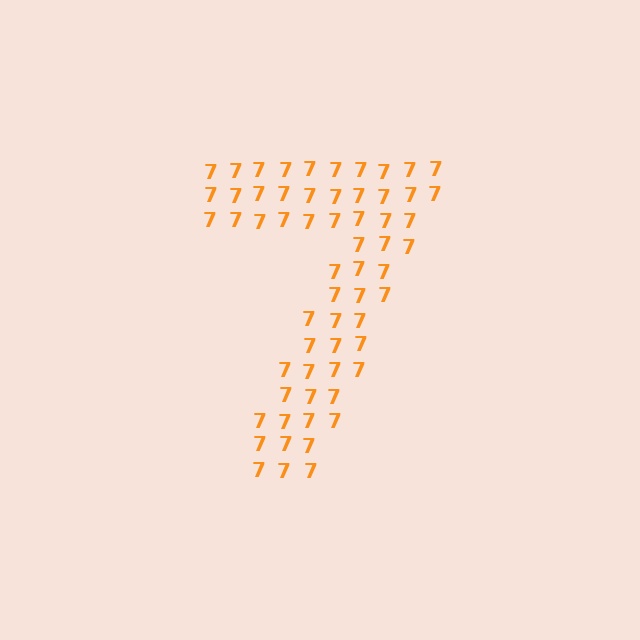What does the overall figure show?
The overall figure shows the digit 7.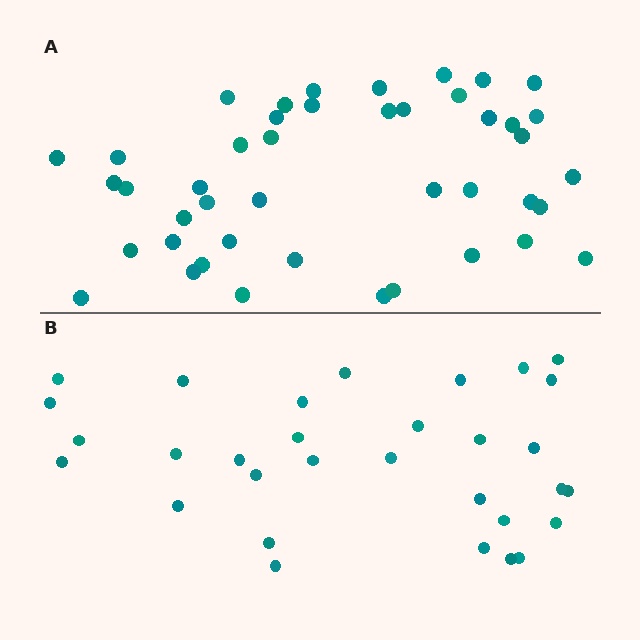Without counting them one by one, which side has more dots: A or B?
Region A (the top region) has more dots.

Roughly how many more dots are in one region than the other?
Region A has approximately 15 more dots than region B.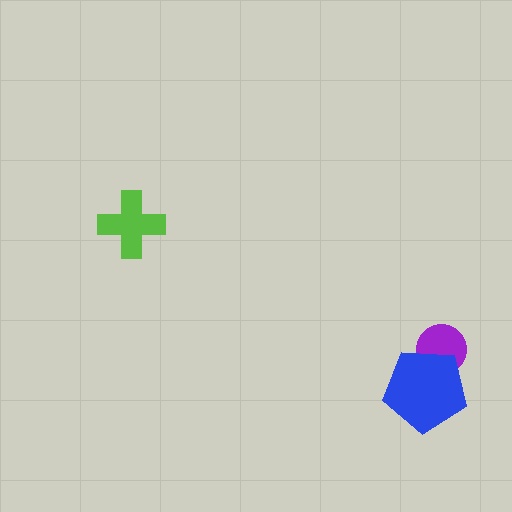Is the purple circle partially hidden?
Yes, it is partially covered by another shape.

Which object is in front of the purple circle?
The blue pentagon is in front of the purple circle.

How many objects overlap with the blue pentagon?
1 object overlaps with the blue pentagon.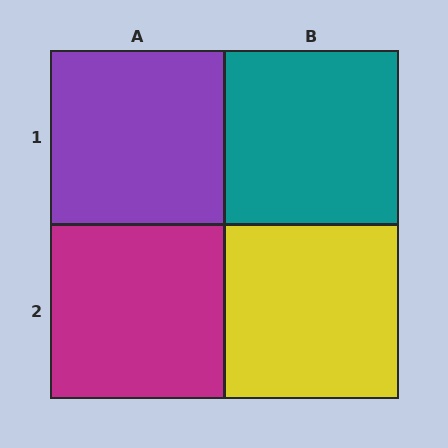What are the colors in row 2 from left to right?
Magenta, yellow.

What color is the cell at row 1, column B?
Teal.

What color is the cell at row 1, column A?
Purple.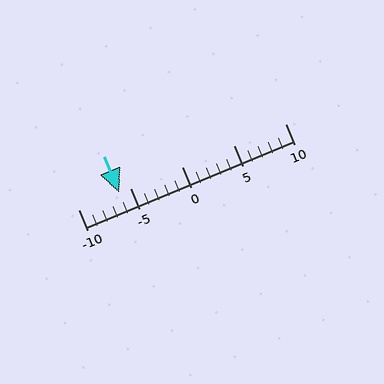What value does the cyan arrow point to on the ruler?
The cyan arrow points to approximately -6.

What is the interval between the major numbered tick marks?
The major tick marks are spaced 5 units apart.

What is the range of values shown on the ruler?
The ruler shows values from -10 to 10.